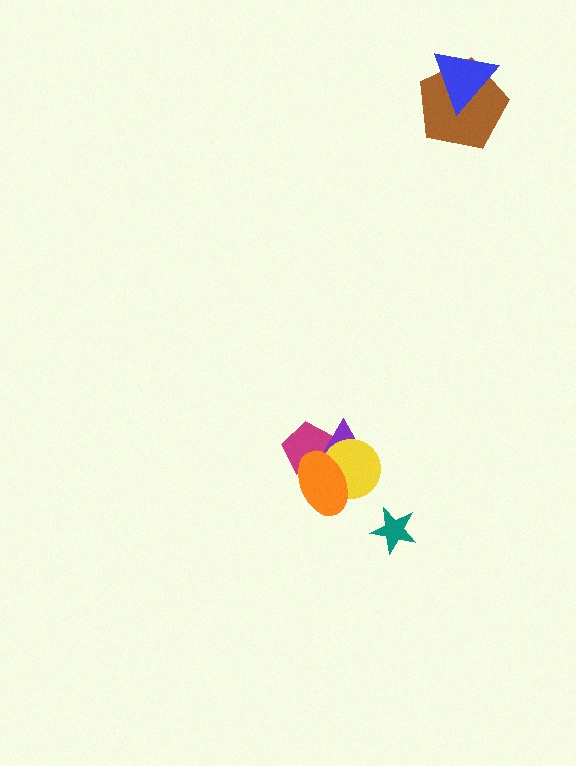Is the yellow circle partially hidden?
Yes, it is partially covered by another shape.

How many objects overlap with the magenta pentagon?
3 objects overlap with the magenta pentagon.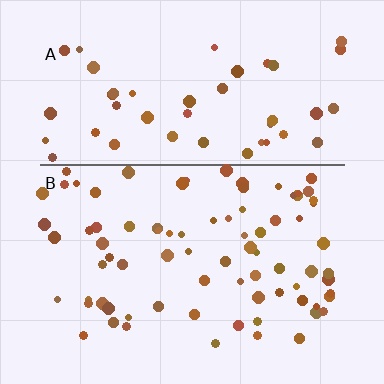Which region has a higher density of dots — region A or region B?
B (the bottom).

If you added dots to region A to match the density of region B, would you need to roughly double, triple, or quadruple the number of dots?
Approximately double.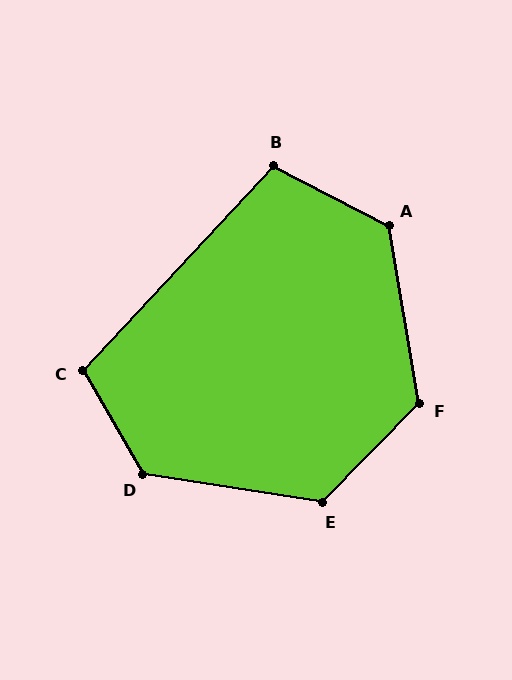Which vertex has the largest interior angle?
D, at approximately 129 degrees.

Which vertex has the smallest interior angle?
B, at approximately 105 degrees.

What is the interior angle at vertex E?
Approximately 126 degrees (obtuse).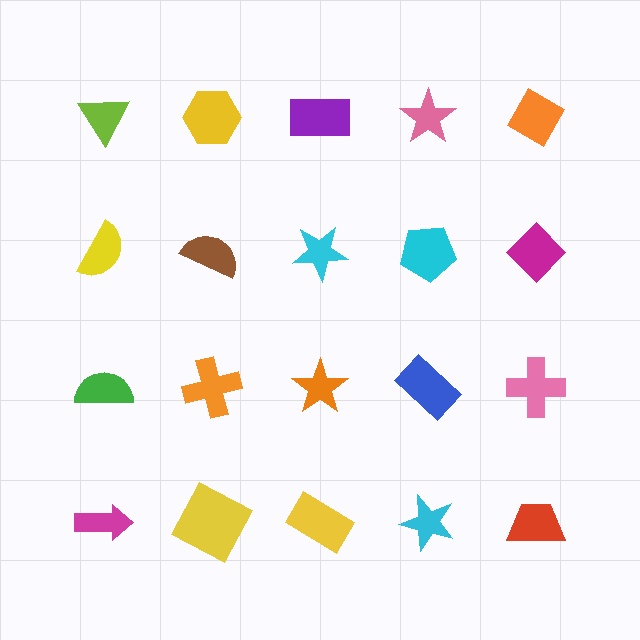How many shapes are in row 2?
5 shapes.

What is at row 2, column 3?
A cyan star.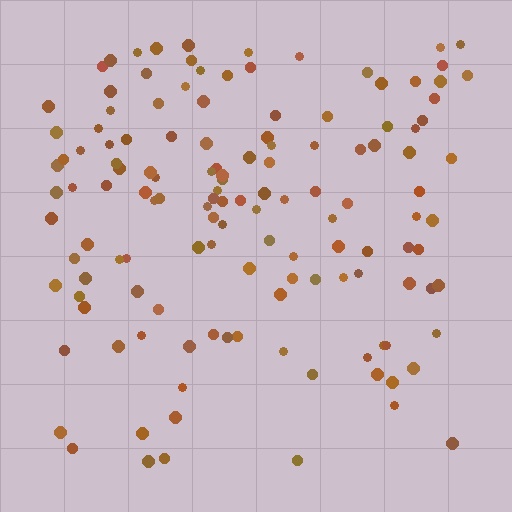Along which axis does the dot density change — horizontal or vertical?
Vertical.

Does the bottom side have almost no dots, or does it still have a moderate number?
Still a moderate number, just noticeably fewer than the top.